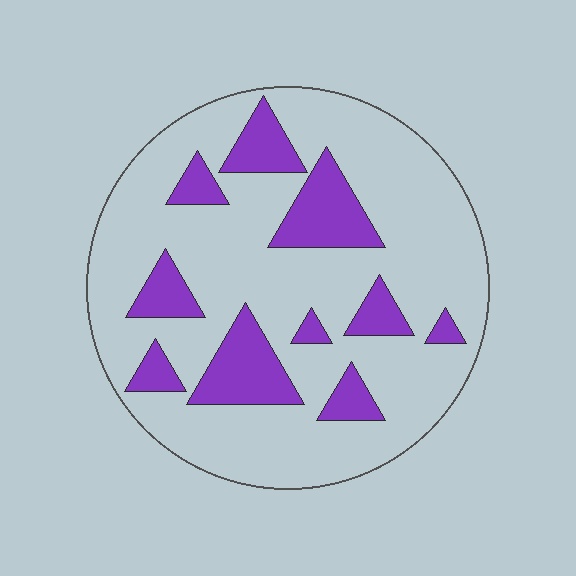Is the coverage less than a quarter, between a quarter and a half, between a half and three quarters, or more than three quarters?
Less than a quarter.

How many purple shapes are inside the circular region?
10.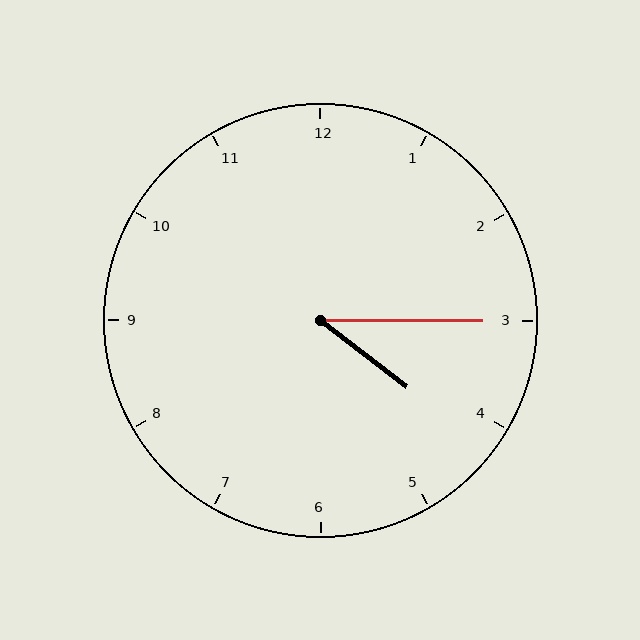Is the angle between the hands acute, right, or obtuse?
It is acute.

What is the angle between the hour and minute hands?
Approximately 38 degrees.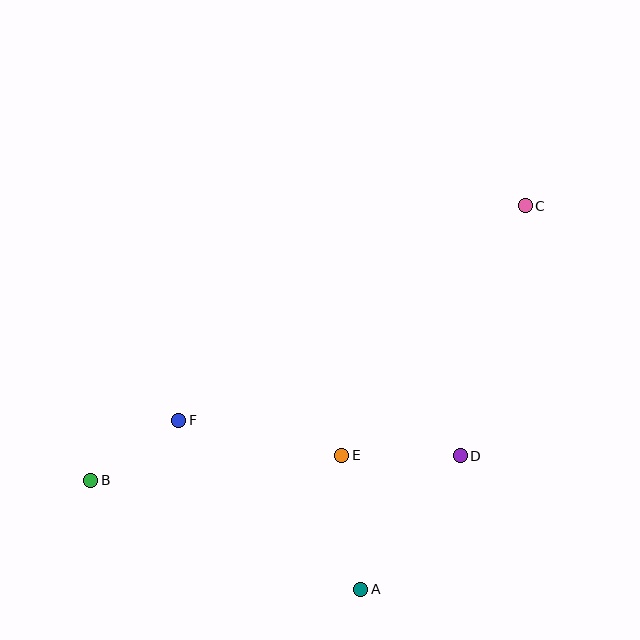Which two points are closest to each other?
Points B and F are closest to each other.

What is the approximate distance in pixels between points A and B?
The distance between A and B is approximately 291 pixels.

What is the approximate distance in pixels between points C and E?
The distance between C and E is approximately 310 pixels.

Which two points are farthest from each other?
Points B and C are farthest from each other.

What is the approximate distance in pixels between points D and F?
The distance between D and F is approximately 284 pixels.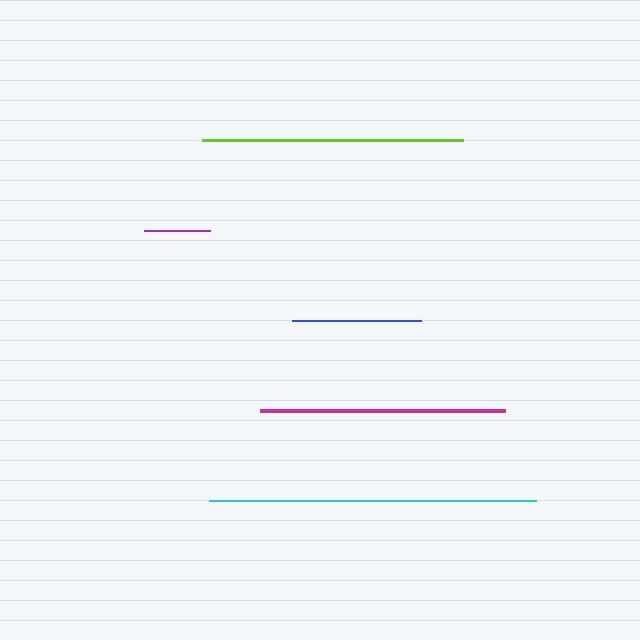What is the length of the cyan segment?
The cyan segment is approximately 328 pixels long.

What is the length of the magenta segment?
The magenta segment is approximately 246 pixels long.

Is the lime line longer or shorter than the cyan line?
The cyan line is longer than the lime line.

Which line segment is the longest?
The cyan line is the longest at approximately 328 pixels.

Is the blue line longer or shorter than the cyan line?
The cyan line is longer than the blue line.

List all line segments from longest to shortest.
From longest to shortest: cyan, lime, magenta, blue, purple.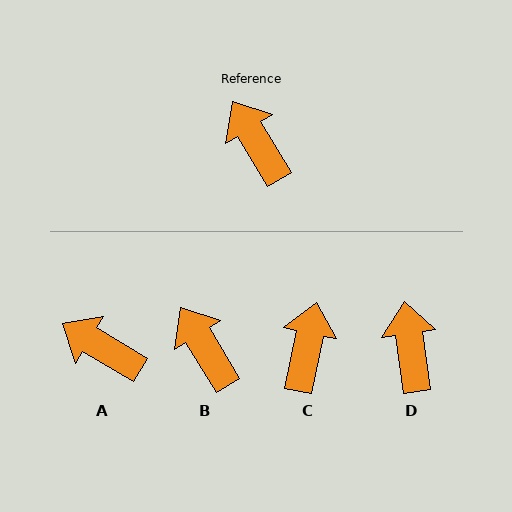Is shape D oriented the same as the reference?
No, it is off by about 23 degrees.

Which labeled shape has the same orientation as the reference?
B.